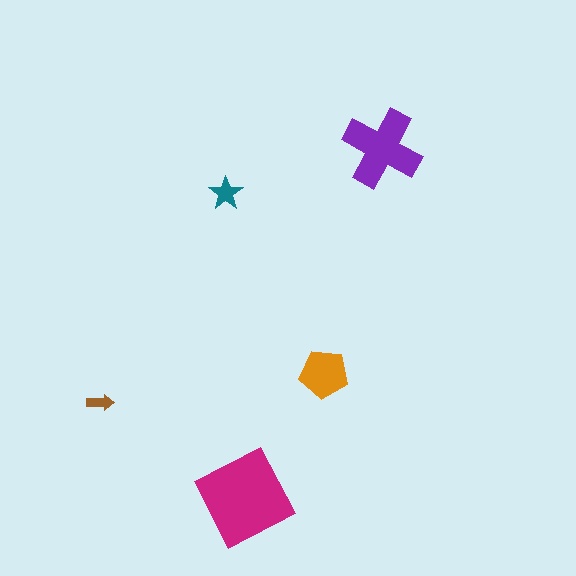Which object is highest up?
The purple cross is topmost.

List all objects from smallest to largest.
The brown arrow, the teal star, the orange pentagon, the purple cross, the magenta diamond.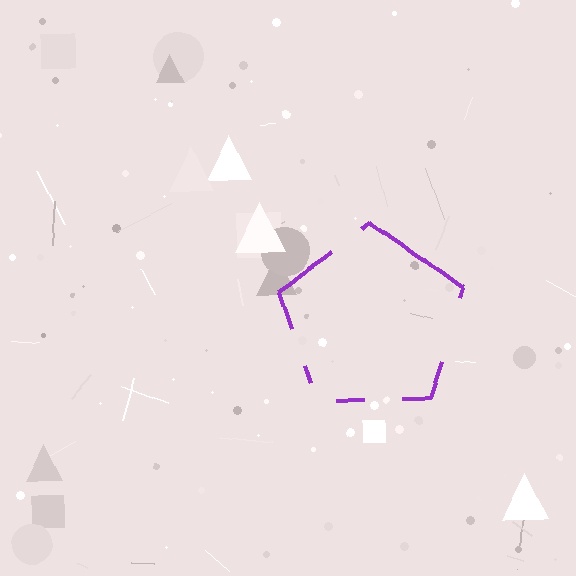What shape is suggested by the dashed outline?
The dashed outline suggests a pentagon.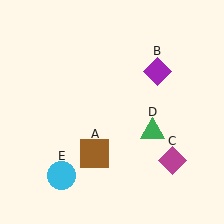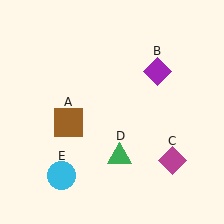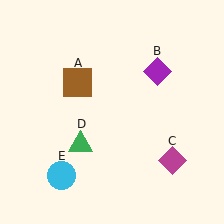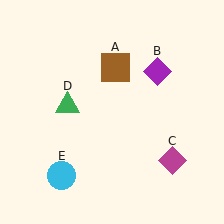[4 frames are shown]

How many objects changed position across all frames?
2 objects changed position: brown square (object A), green triangle (object D).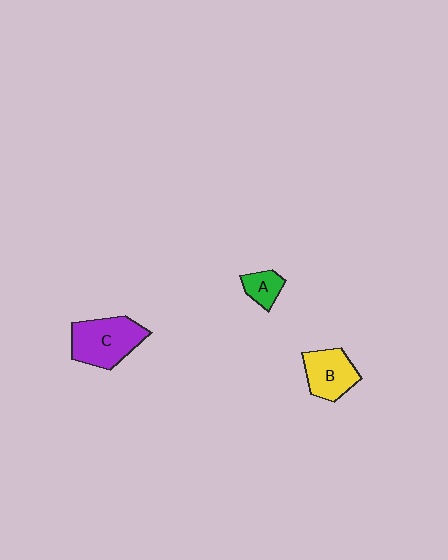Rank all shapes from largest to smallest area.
From largest to smallest: C (purple), B (yellow), A (green).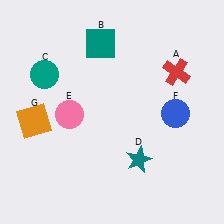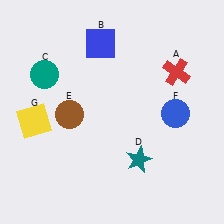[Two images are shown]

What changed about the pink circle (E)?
In Image 1, E is pink. In Image 2, it changed to brown.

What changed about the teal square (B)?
In Image 1, B is teal. In Image 2, it changed to blue.